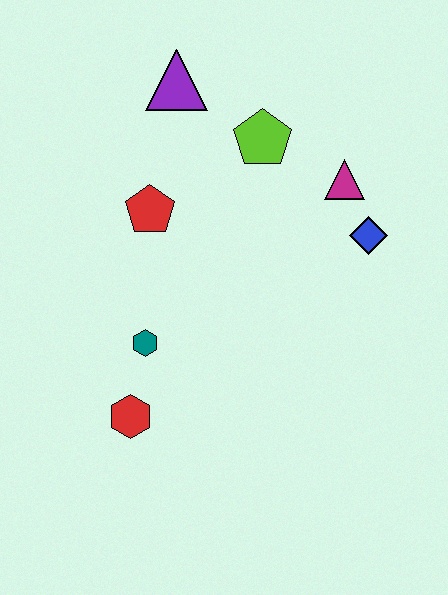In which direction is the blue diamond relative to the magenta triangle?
The blue diamond is below the magenta triangle.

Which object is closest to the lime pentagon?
The magenta triangle is closest to the lime pentagon.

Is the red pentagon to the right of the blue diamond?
No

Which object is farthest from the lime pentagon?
The red hexagon is farthest from the lime pentagon.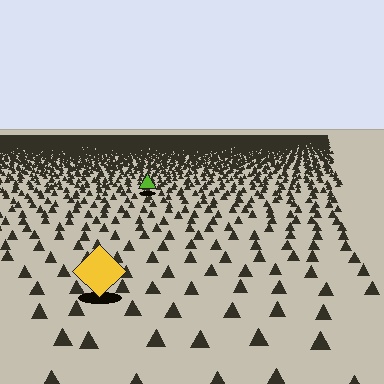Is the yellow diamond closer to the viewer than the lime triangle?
Yes. The yellow diamond is closer — you can tell from the texture gradient: the ground texture is coarser near it.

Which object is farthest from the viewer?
The lime triangle is farthest from the viewer. It appears smaller and the ground texture around it is denser.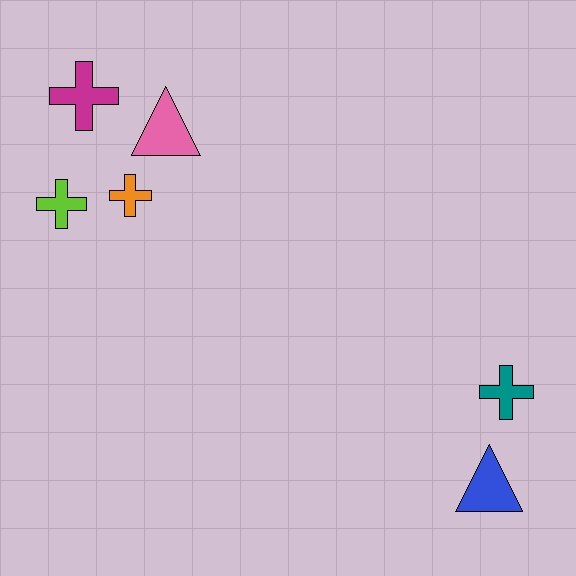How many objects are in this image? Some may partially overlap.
There are 6 objects.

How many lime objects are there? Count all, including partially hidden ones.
There is 1 lime object.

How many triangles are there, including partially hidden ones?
There are 2 triangles.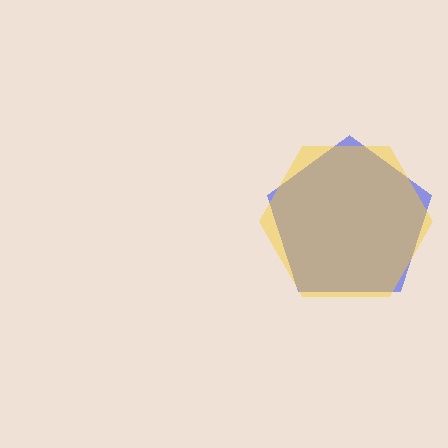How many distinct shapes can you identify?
There are 2 distinct shapes: a blue pentagon, a yellow hexagon.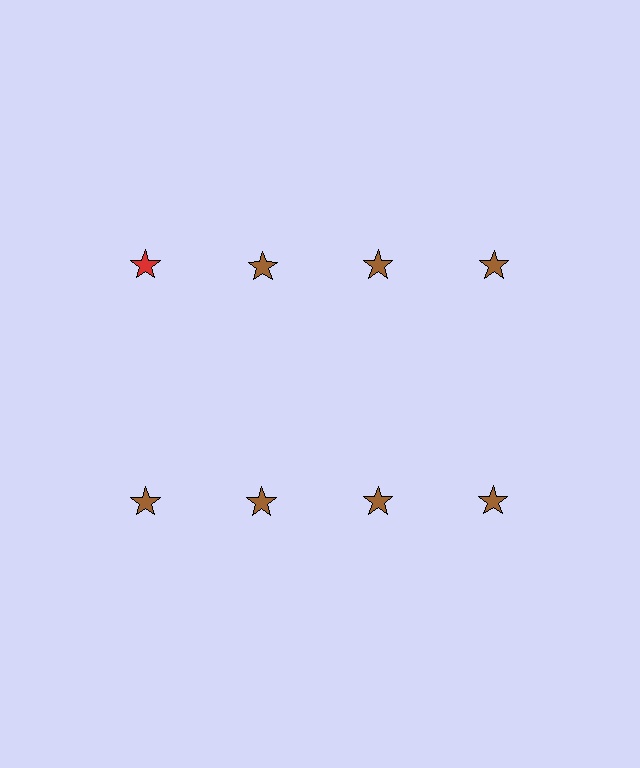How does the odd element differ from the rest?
It has a different color: red instead of brown.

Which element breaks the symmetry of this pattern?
The red star in the top row, leftmost column breaks the symmetry. All other shapes are brown stars.